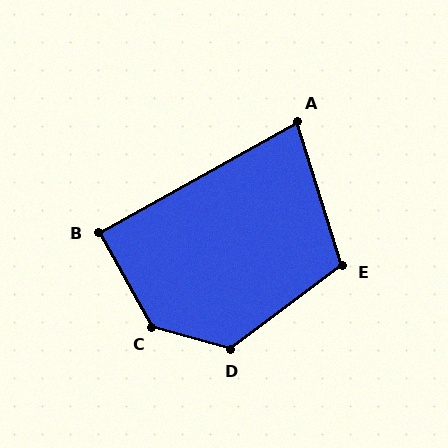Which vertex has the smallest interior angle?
A, at approximately 78 degrees.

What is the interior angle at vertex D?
Approximately 127 degrees (obtuse).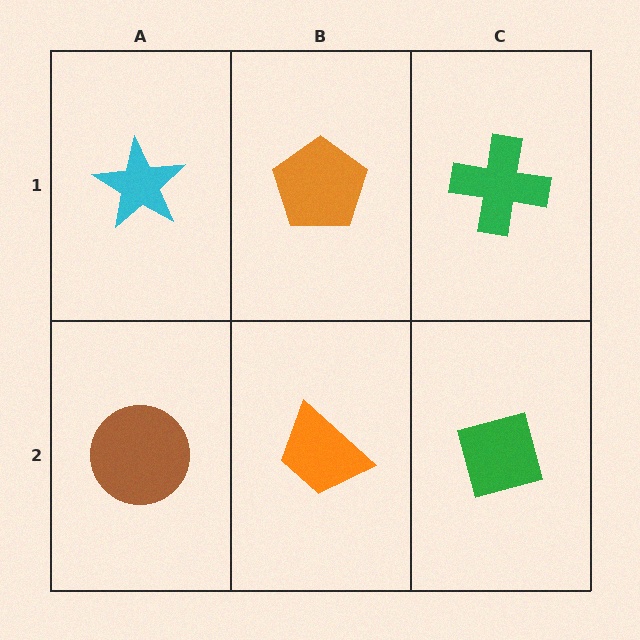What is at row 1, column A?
A cyan star.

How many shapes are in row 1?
3 shapes.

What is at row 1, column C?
A green cross.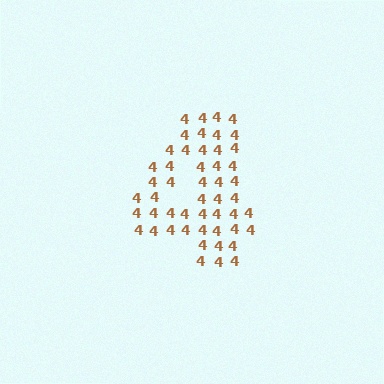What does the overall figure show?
The overall figure shows the digit 4.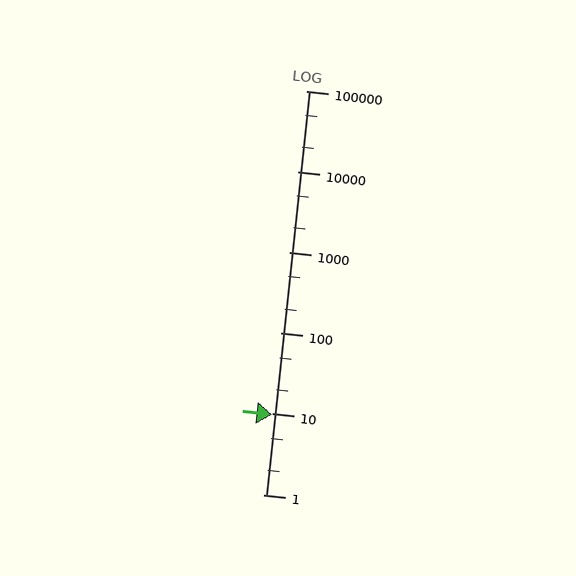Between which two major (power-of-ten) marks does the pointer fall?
The pointer is between 1 and 10.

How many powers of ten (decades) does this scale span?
The scale spans 5 decades, from 1 to 100000.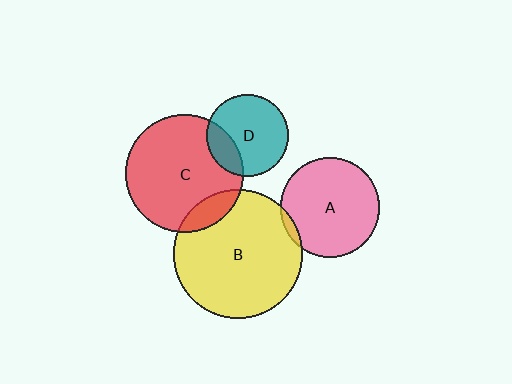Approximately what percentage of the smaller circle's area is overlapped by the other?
Approximately 5%.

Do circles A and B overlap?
Yes.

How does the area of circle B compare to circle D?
Approximately 2.5 times.